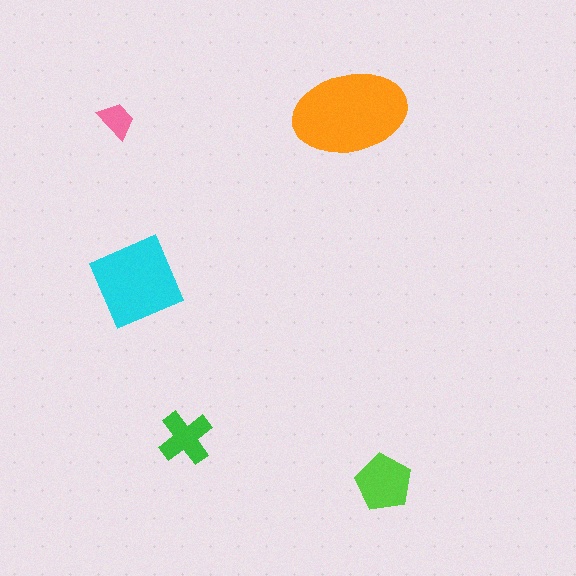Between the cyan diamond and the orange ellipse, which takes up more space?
The orange ellipse.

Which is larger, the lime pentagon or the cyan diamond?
The cyan diamond.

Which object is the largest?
The orange ellipse.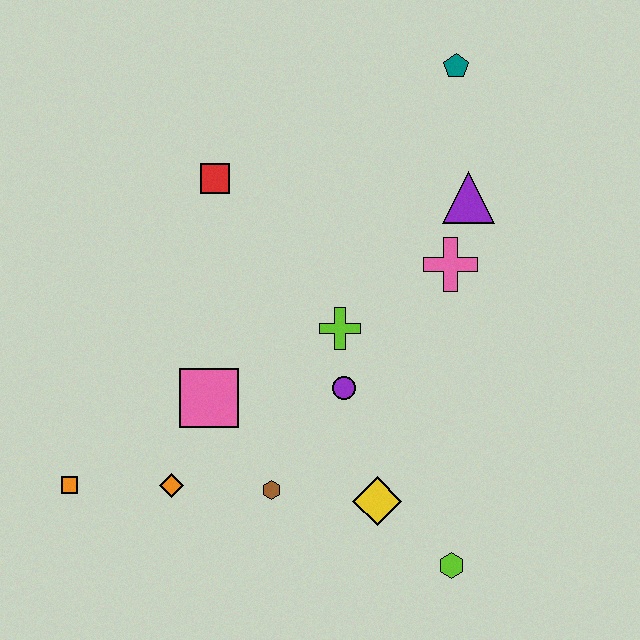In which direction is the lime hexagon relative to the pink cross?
The lime hexagon is below the pink cross.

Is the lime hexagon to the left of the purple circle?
No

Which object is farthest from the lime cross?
The orange square is farthest from the lime cross.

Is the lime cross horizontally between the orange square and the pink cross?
Yes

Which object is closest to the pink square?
The orange diamond is closest to the pink square.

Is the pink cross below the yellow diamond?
No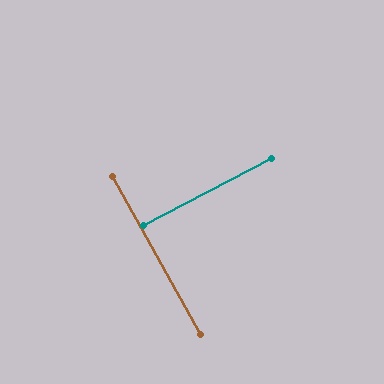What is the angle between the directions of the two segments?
Approximately 88 degrees.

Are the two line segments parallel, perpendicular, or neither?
Perpendicular — they meet at approximately 88°.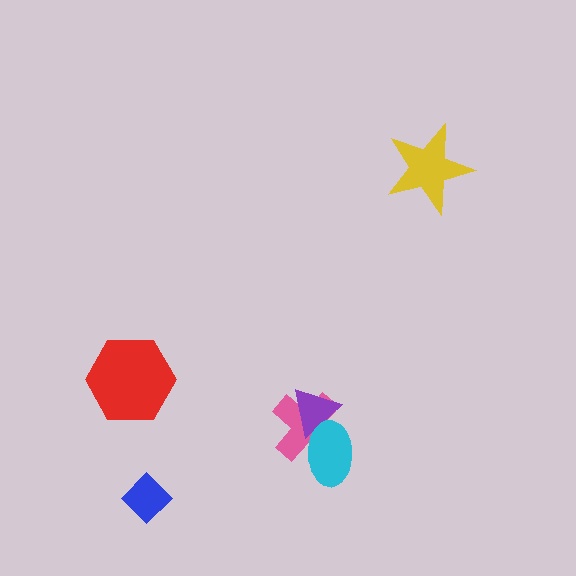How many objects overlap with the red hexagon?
0 objects overlap with the red hexagon.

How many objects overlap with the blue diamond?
0 objects overlap with the blue diamond.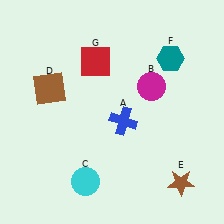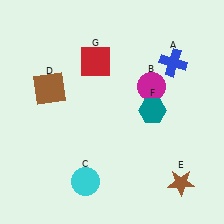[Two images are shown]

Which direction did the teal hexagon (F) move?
The teal hexagon (F) moved down.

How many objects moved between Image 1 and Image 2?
2 objects moved between the two images.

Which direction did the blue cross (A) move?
The blue cross (A) moved up.